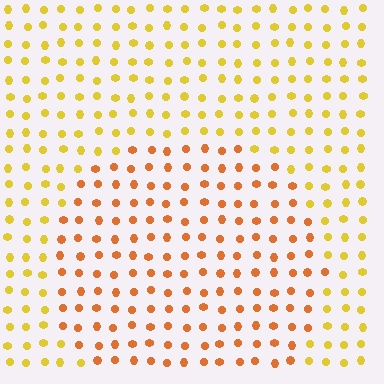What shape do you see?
I see a circle.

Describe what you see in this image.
The image is filled with small yellow elements in a uniform arrangement. A circle-shaped region is visible where the elements are tinted to a slightly different hue, forming a subtle color boundary.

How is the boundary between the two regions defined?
The boundary is defined purely by a slight shift in hue (about 31 degrees). Spacing, size, and orientation are identical on both sides.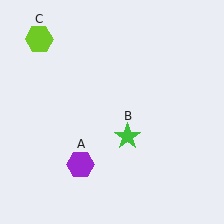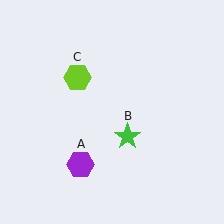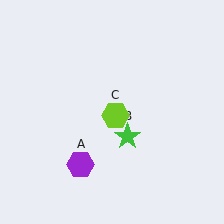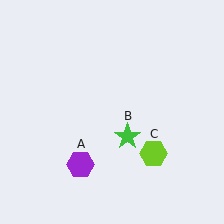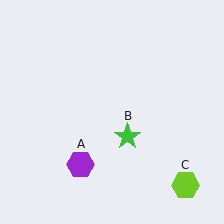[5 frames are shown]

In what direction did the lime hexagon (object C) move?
The lime hexagon (object C) moved down and to the right.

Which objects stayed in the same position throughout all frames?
Purple hexagon (object A) and green star (object B) remained stationary.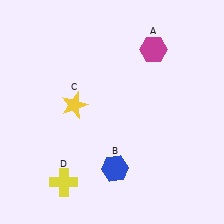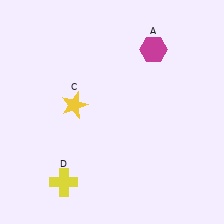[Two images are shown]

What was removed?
The blue hexagon (B) was removed in Image 2.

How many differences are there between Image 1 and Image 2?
There is 1 difference between the two images.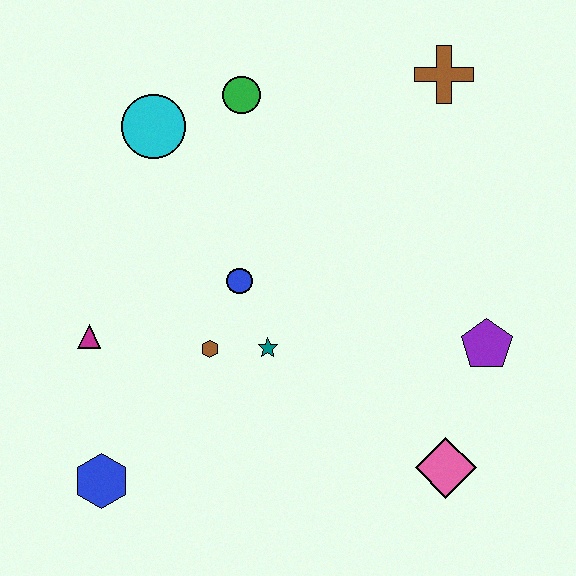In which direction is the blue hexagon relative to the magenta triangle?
The blue hexagon is below the magenta triangle.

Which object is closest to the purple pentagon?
The pink diamond is closest to the purple pentagon.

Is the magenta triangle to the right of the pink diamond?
No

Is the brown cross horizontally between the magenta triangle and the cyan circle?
No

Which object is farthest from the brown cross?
The blue hexagon is farthest from the brown cross.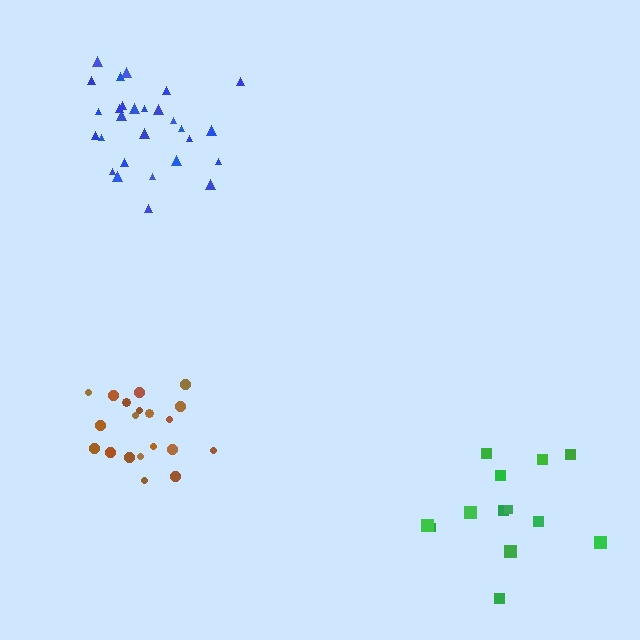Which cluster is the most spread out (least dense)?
Green.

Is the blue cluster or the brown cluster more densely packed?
Brown.